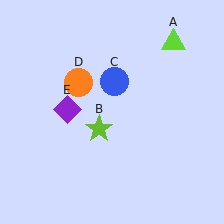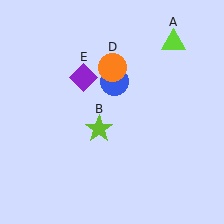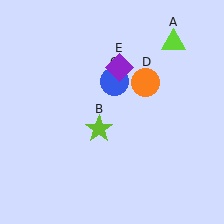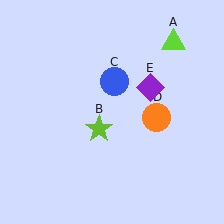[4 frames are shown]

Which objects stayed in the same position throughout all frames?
Lime triangle (object A) and lime star (object B) and blue circle (object C) remained stationary.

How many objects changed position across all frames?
2 objects changed position: orange circle (object D), purple diamond (object E).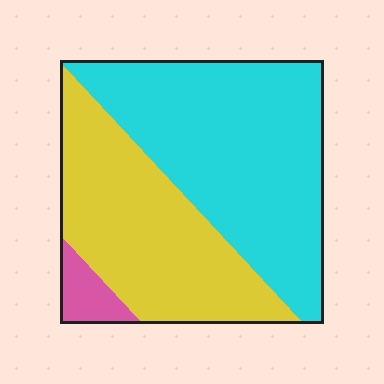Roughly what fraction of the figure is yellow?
Yellow covers around 40% of the figure.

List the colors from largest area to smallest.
From largest to smallest: cyan, yellow, pink.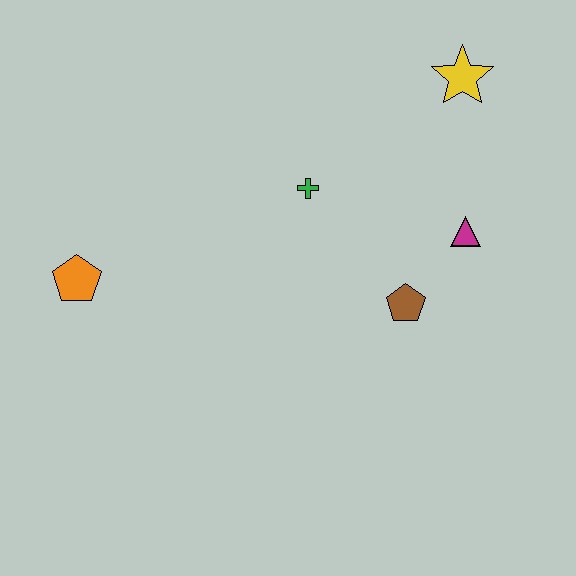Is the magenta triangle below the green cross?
Yes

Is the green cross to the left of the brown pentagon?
Yes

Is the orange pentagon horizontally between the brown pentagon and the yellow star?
No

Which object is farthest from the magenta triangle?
The orange pentagon is farthest from the magenta triangle.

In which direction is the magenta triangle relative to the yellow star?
The magenta triangle is below the yellow star.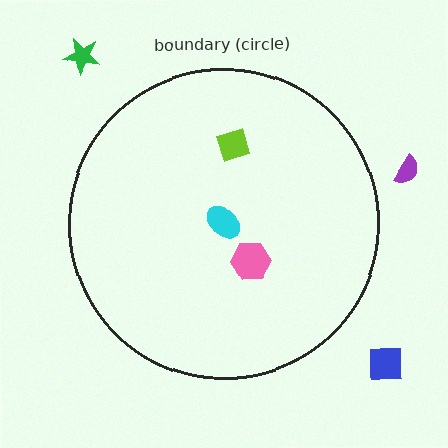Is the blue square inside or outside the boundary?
Outside.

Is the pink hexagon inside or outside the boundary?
Inside.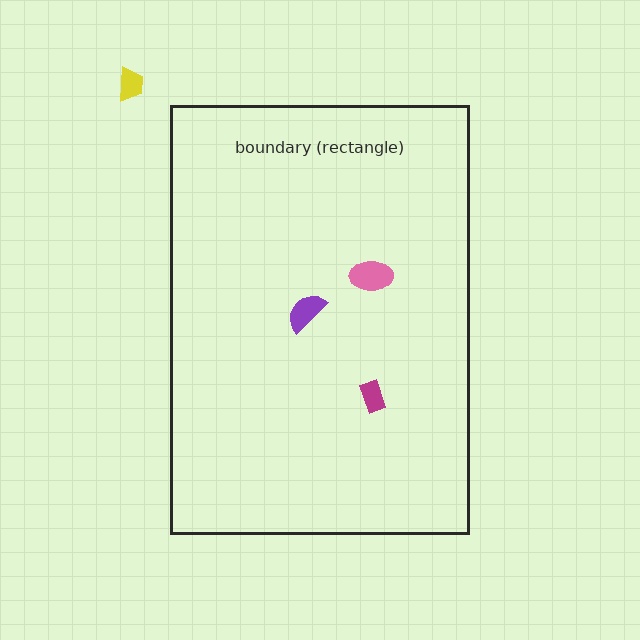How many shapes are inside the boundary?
3 inside, 1 outside.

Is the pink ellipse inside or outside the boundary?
Inside.